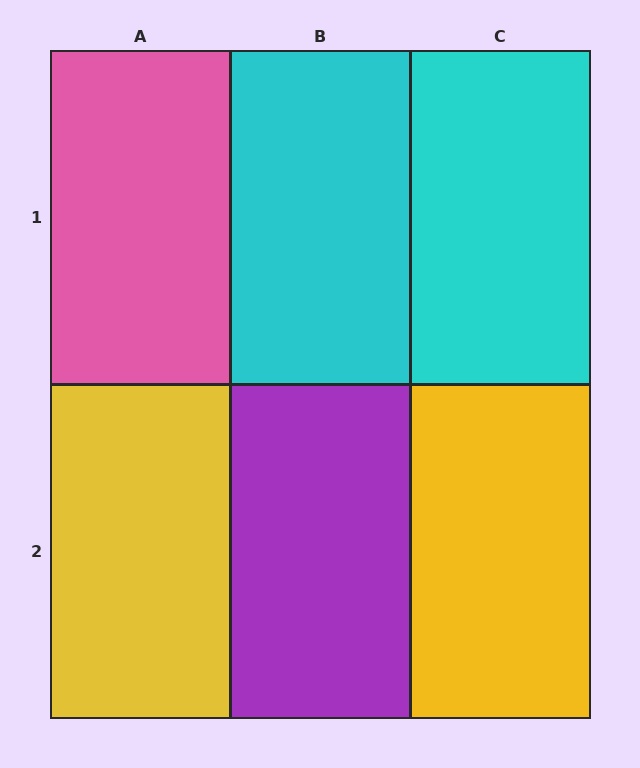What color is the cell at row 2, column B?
Purple.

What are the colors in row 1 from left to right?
Pink, cyan, cyan.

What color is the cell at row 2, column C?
Yellow.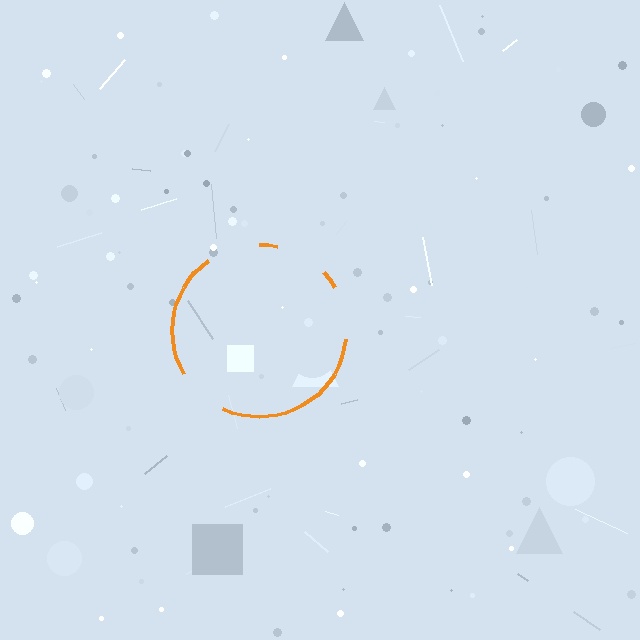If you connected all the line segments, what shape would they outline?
They would outline a circle.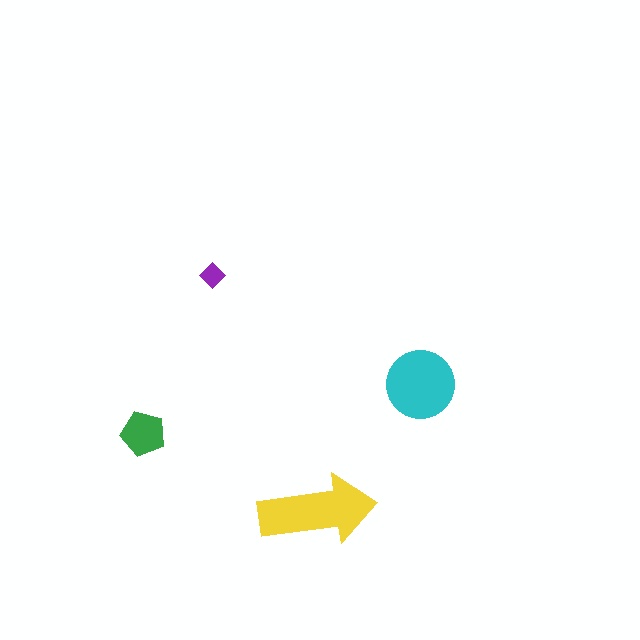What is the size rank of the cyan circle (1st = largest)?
2nd.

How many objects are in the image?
There are 4 objects in the image.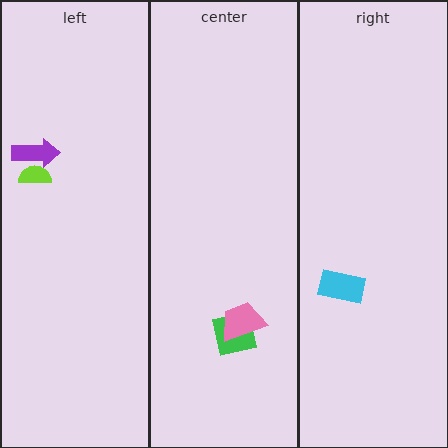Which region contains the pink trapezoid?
The center region.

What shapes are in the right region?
The cyan rectangle.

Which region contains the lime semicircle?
The left region.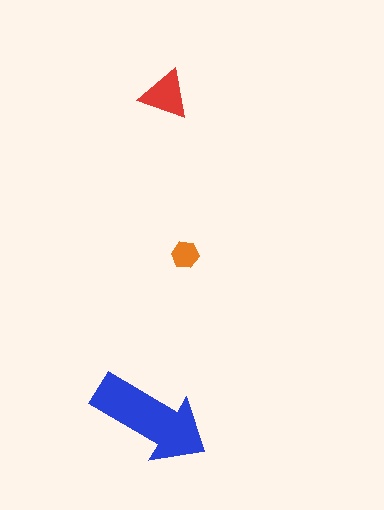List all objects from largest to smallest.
The blue arrow, the red triangle, the orange hexagon.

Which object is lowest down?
The blue arrow is bottommost.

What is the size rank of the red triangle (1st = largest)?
2nd.